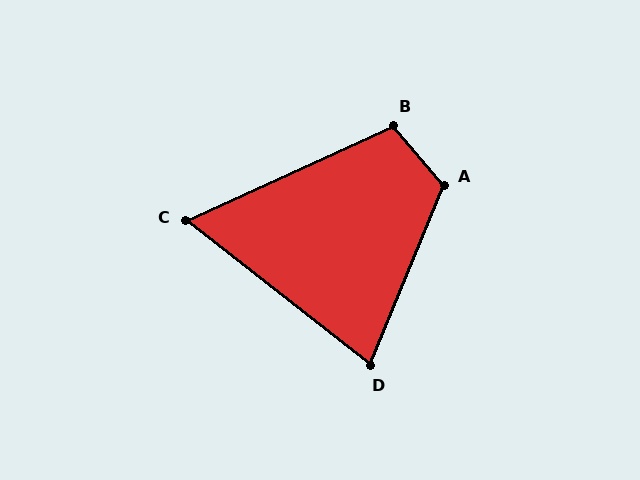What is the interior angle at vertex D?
Approximately 74 degrees (acute).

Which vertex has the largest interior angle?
A, at approximately 117 degrees.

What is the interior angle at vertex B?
Approximately 106 degrees (obtuse).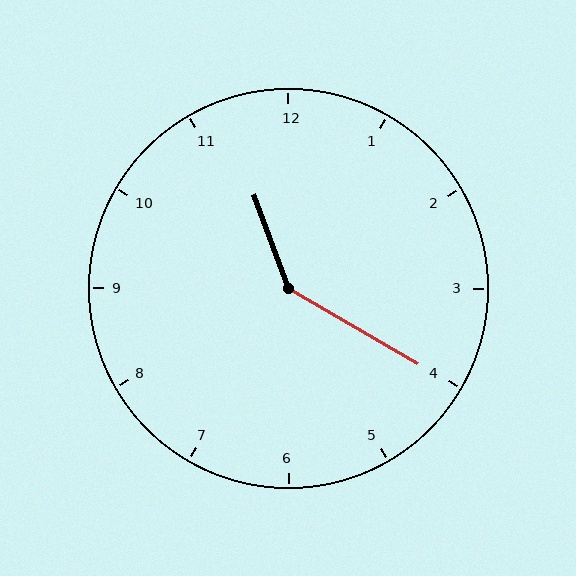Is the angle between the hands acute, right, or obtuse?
It is obtuse.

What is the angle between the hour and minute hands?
Approximately 140 degrees.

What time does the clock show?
11:20.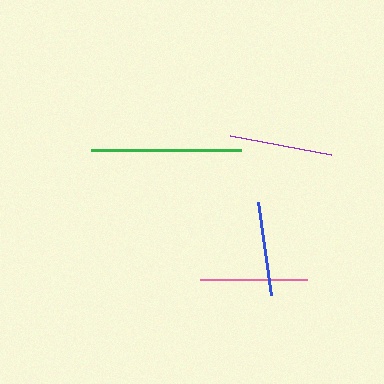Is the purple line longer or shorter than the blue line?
The purple line is longer than the blue line.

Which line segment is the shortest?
The blue line is the shortest at approximately 93 pixels.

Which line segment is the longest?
The green line is the longest at approximately 150 pixels.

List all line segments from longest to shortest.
From longest to shortest: green, pink, purple, blue.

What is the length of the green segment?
The green segment is approximately 150 pixels long.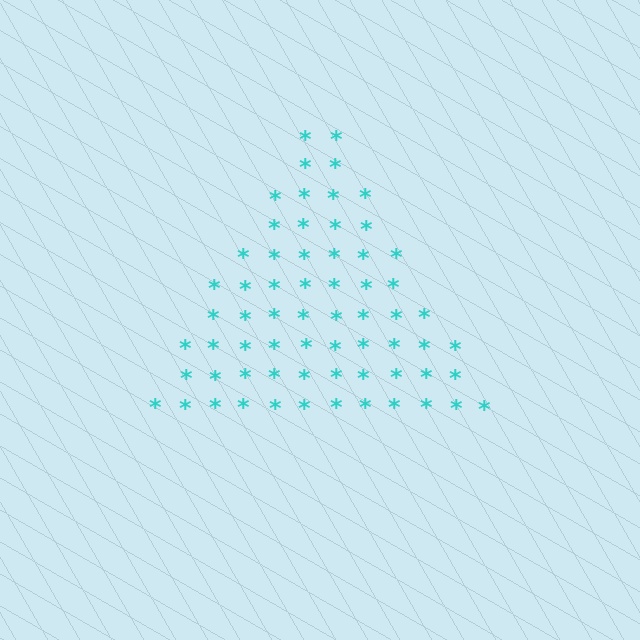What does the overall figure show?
The overall figure shows a triangle.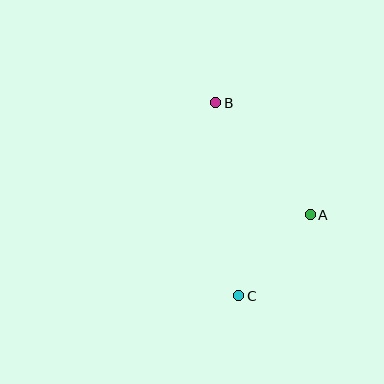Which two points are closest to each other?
Points A and C are closest to each other.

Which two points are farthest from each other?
Points B and C are farthest from each other.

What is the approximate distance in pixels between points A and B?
The distance between A and B is approximately 147 pixels.